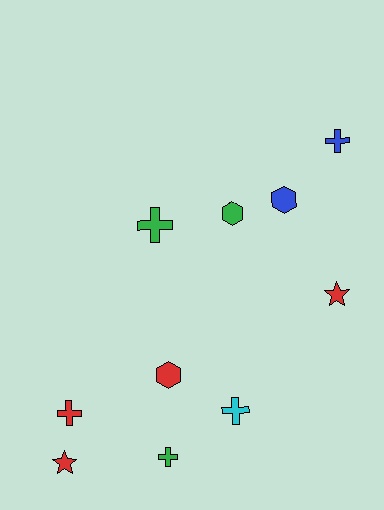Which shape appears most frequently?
Cross, with 5 objects.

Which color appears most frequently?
Red, with 4 objects.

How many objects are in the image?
There are 10 objects.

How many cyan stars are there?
There are no cyan stars.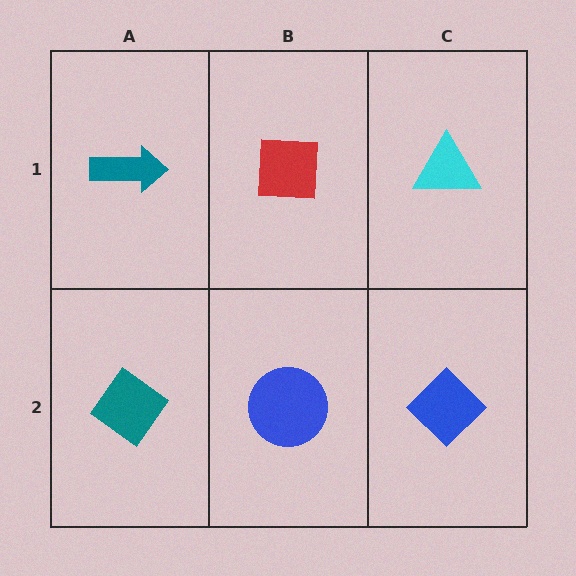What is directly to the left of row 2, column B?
A teal diamond.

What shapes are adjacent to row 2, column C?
A cyan triangle (row 1, column C), a blue circle (row 2, column B).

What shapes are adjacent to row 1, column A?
A teal diamond (row 2, column A), a red square (row 1, column B).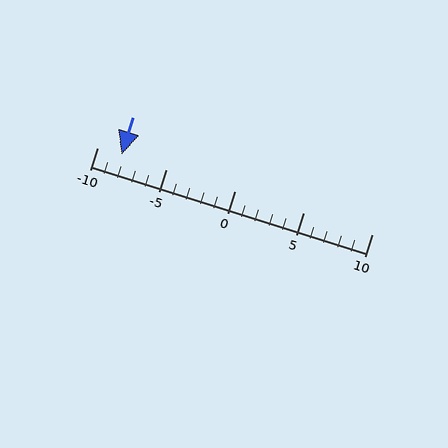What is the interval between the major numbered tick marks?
The major tick marks are spaced 5 units apart.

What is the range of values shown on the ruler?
The ruler shows values from -10 to 10.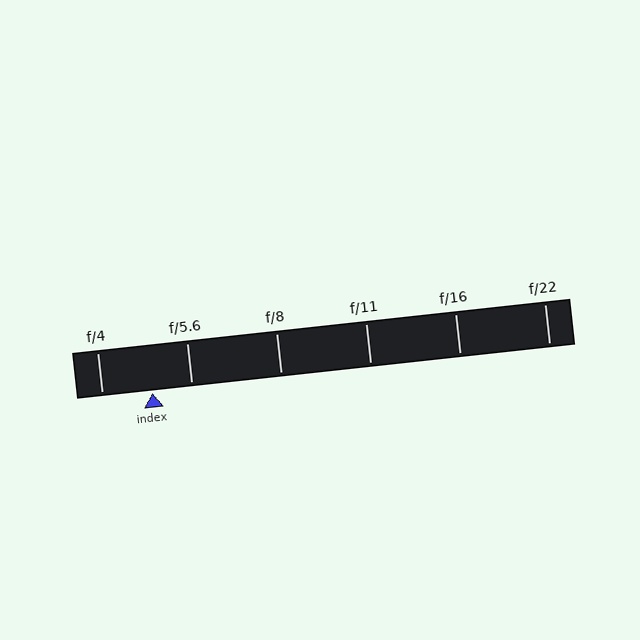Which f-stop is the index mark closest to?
The index mark is closest to f/5.6.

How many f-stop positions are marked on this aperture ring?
There are 6 f-stop positions marked.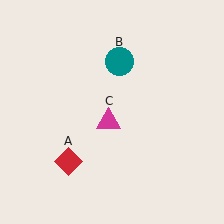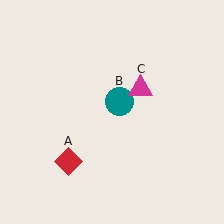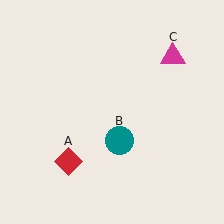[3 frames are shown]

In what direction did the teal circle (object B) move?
The teal circle (object B) moved down.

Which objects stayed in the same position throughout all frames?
Red diamond (object A) remained stationary.